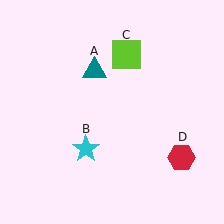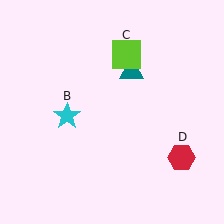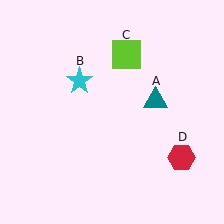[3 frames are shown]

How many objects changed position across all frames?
2 objects changed position: teal triangle (object A), cyan star (object B).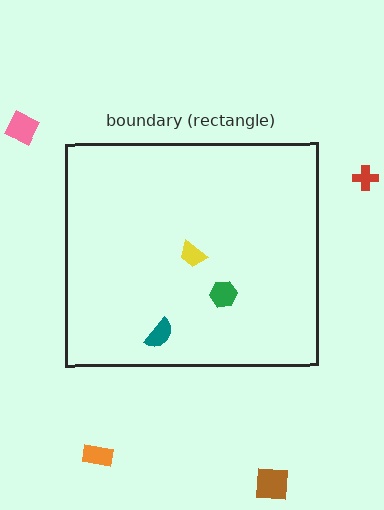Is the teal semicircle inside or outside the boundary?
Inside.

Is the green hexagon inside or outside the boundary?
Inside.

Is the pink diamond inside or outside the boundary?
Outside.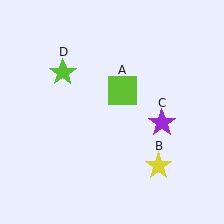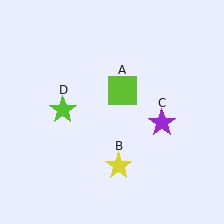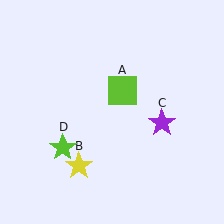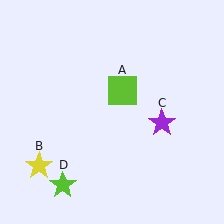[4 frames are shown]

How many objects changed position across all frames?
2 objects changed position: yellow star (object B), lime star (object D).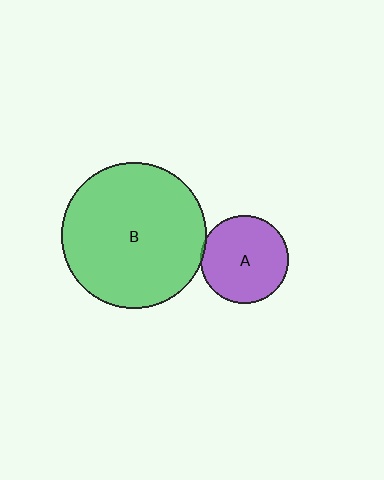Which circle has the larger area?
Circle B (green).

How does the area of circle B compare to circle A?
Approximately 2.7 times.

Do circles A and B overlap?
Yes.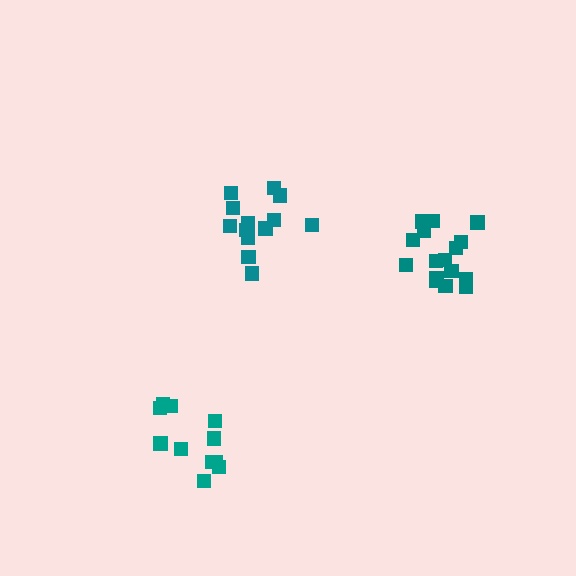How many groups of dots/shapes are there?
There are 3 groups.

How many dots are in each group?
Group 1: 13 dots, Group 2: 16 dots, Group 3: 11 dots (40 total).